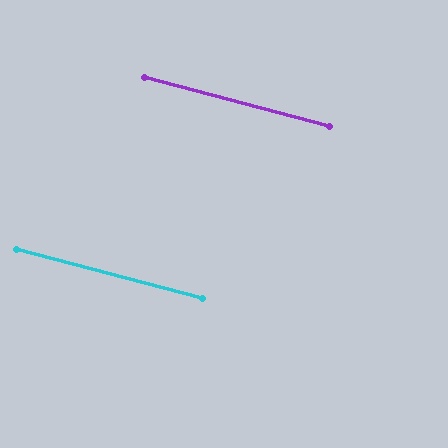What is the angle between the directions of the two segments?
Approximately 0 degrees.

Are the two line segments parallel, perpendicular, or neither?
Parallel — their directions differ by only 0.2°.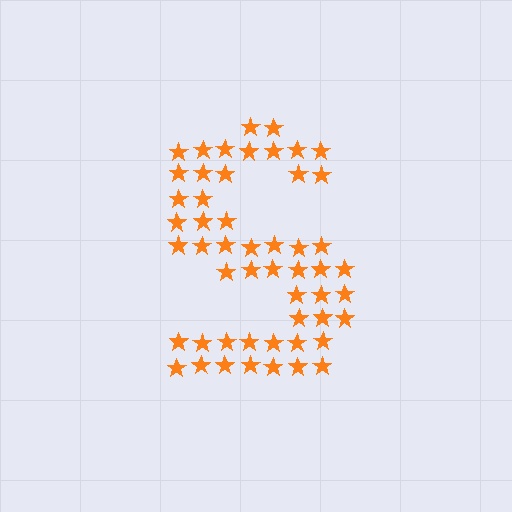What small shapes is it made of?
It is made of small stars.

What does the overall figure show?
The overall figure shows the letter S.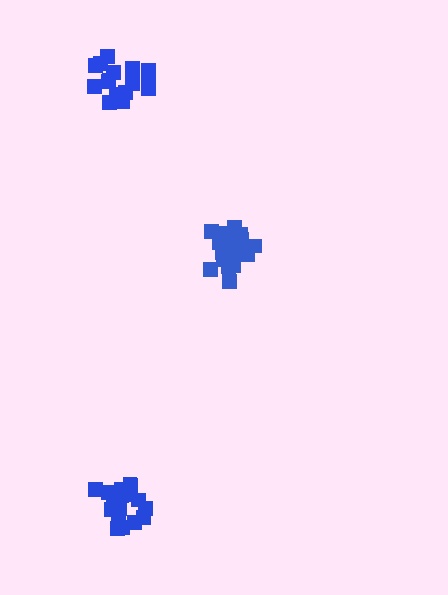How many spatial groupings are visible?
There are 3 spatial groupings.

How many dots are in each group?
Group 1: 19 dots, Group 2: 20 dots, Group 3: 17 dots (56 total).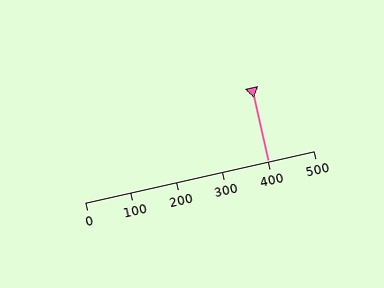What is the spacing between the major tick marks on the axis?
The major ticks are spaced 100 apart.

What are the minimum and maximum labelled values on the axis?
The axis runs from 0 to 500.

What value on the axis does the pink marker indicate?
The marker indicates approximately 400.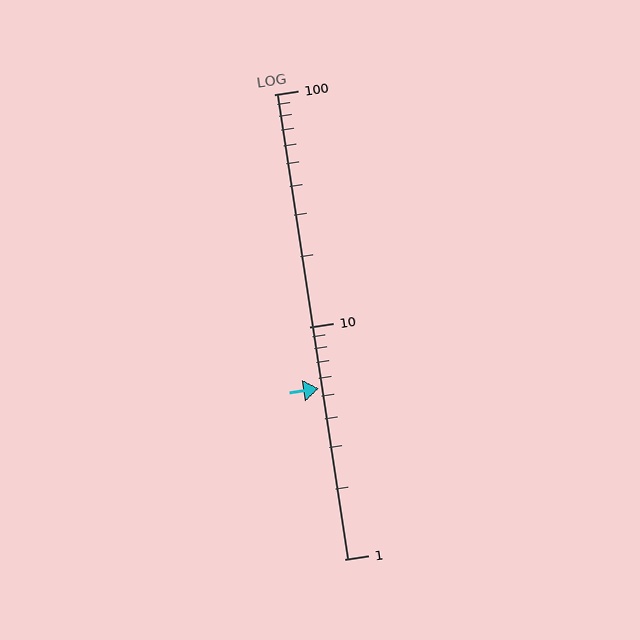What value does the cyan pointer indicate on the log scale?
The pointer indicates approximately 5.4.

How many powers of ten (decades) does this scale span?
The scale spans 2 decades, from 1 to 100.